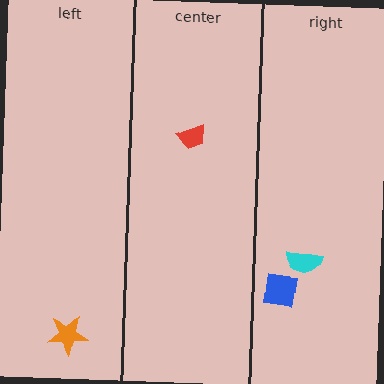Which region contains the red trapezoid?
The center region.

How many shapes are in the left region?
1.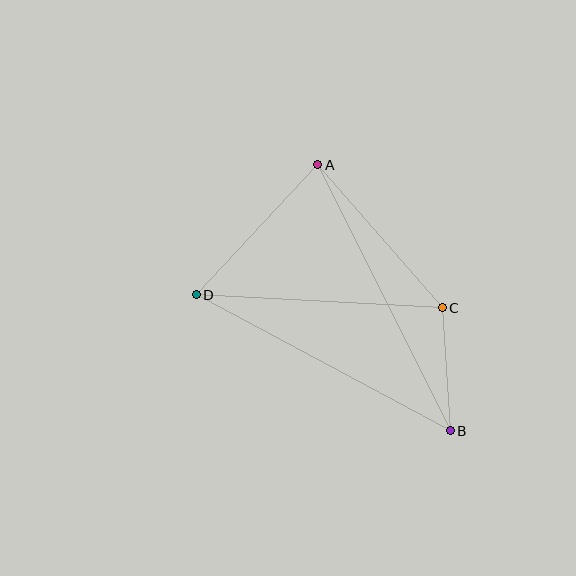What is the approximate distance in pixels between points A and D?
The distance between A and D is approximately 178 pixels.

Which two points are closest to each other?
Points B and C are closest to each other.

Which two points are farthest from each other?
Points A and B are farthest from each other.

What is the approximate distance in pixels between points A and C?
The distance between A and C is approximately 190 pixels.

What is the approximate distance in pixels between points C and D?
The distance between C and D is approximately 246 pixels.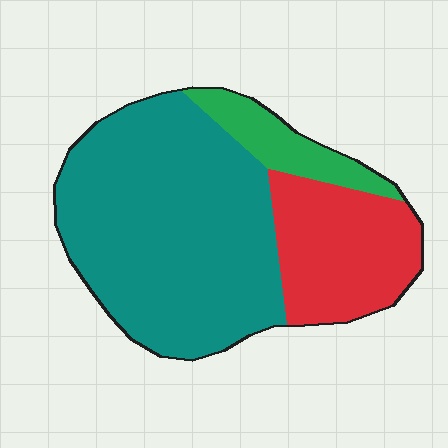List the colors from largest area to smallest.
From largest to smallest: teal, red, green.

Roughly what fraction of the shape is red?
Red takes up about one quarter (1/4) of the shape.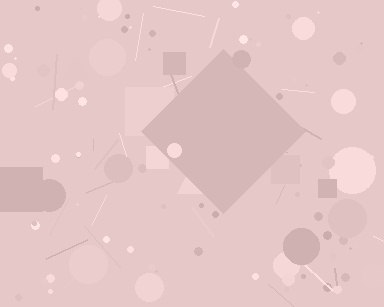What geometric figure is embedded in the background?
A diamond is embedded in the background.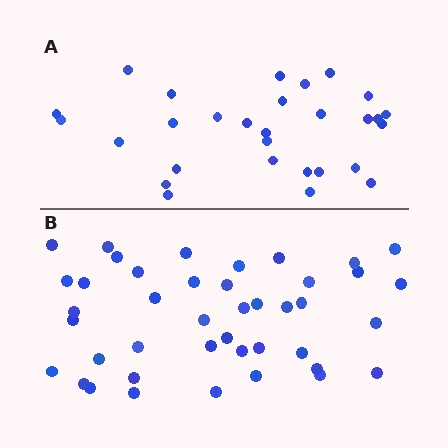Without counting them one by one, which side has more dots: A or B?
Region B (the bottom region) has more dots.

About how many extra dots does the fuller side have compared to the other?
Region B has approximately 15 more dots than region A.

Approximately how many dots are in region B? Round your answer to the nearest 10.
About 40 dots. (The exact count is 42, which rounds to 40.)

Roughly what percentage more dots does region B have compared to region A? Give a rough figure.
About 45% more.